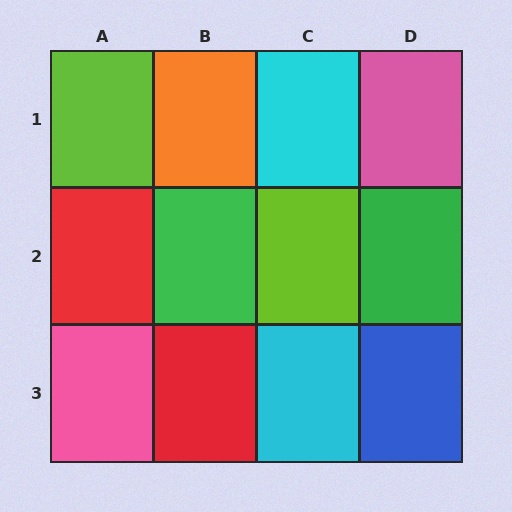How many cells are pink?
2 cells are pink.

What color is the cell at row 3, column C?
Cyan.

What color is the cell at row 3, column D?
Blue.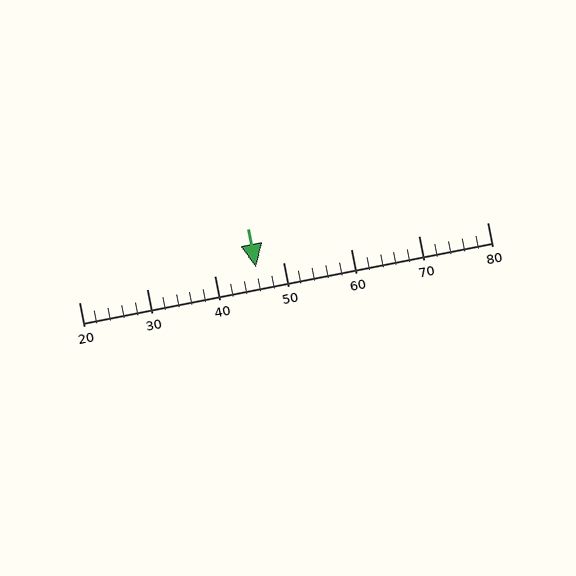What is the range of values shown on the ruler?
The ruler shows values from 20 to 80.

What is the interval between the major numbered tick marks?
The major tick marks are spaced 10 units apart.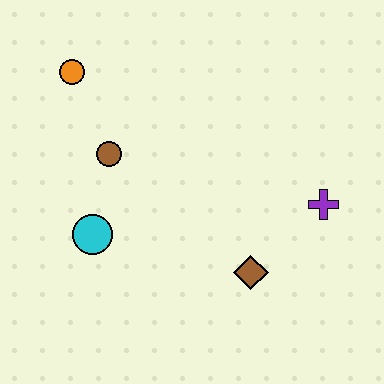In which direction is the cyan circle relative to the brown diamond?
The cyan circle is to the left of the brown diamond.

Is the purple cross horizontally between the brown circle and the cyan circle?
No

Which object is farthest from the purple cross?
The orange circle is farthest from the purple cross.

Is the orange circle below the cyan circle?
No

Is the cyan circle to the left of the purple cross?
Yes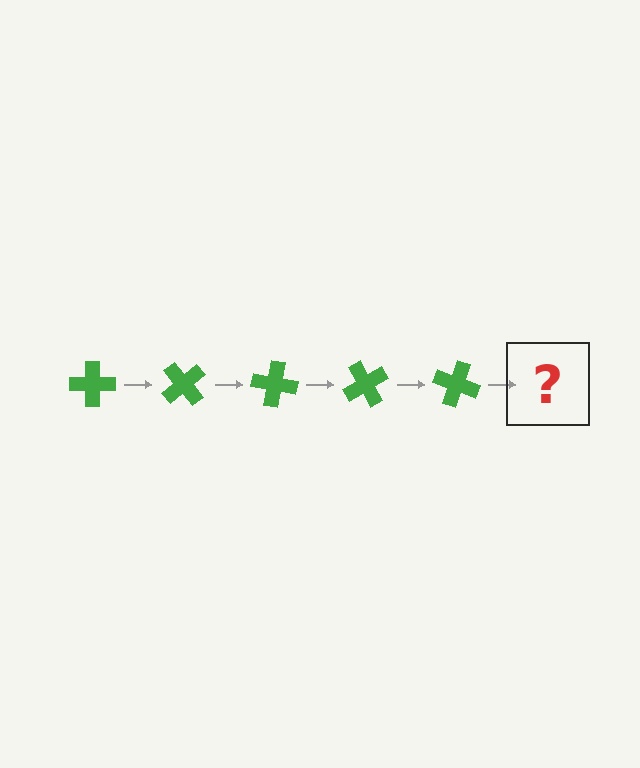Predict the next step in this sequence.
The next step is a green cross rotated 250 degrees.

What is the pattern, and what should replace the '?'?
The pattern is that the cross rotates 50 degrees each step. The '?' should be a green cross rotated 250 degrees.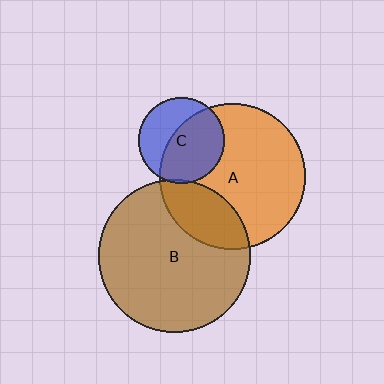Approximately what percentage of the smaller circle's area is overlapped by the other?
Approximately 60%.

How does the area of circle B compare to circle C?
Approximately 3.1 times.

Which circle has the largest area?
Circle B (brown).